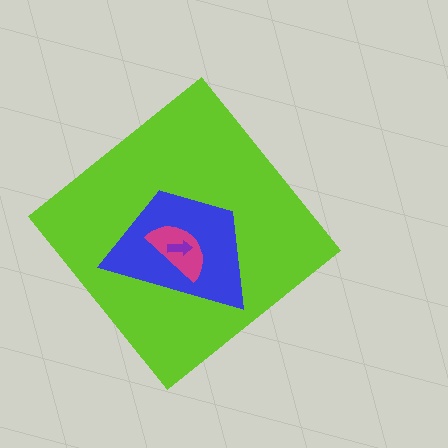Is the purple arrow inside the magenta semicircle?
Yes.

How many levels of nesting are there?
4.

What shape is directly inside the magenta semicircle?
The purple arrow.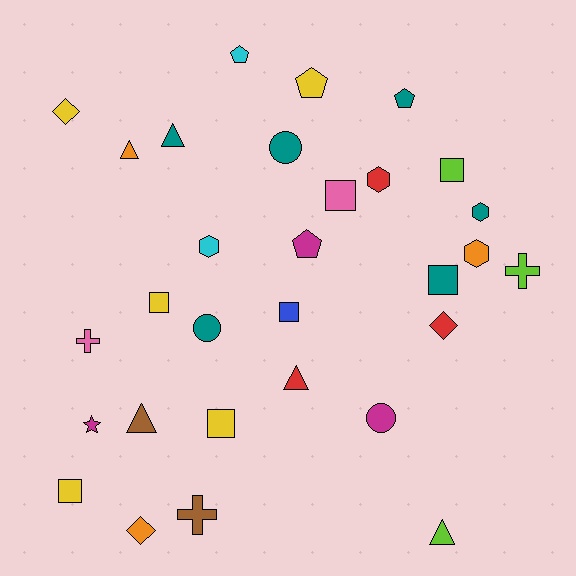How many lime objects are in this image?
There are 3 lime objects.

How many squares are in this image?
There are 7 squares.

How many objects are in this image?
There are 30 objects.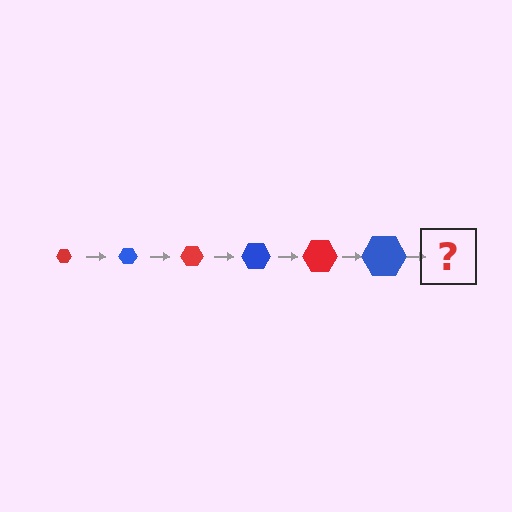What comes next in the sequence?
The next element should be a red hexagon, larger than the previous one.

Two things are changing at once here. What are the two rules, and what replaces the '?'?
The two rules are that the hexagon grows larger each step and the color cycles through red and blue. The '?' should be a red hexagon, larger than the previous one.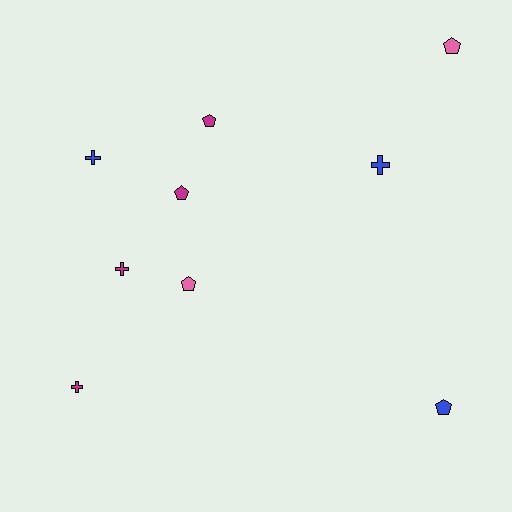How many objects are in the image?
There are 9 objects.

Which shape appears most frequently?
Pentagon, with 5 objects.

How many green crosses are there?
There are no green crosses.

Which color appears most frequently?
Magenta, with 4 objects.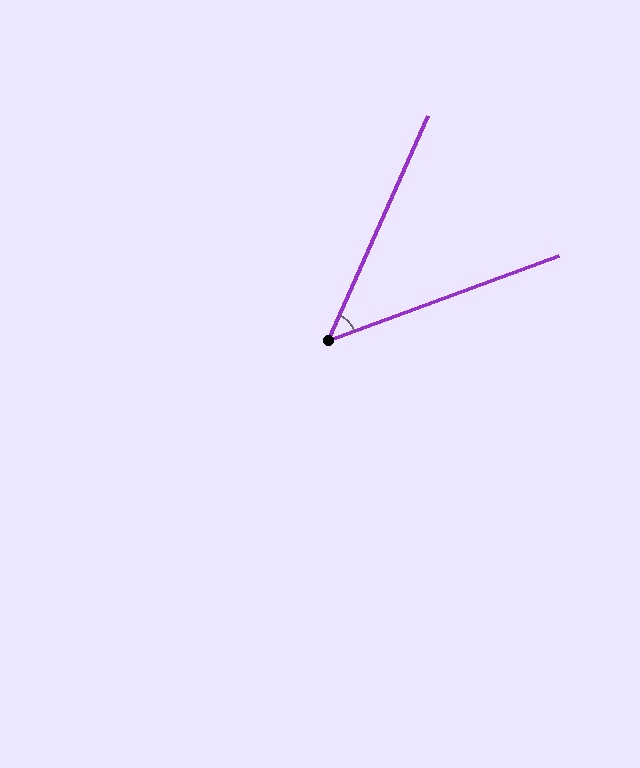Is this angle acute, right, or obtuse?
It is acute.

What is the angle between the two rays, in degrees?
Approximately 46 degrees.